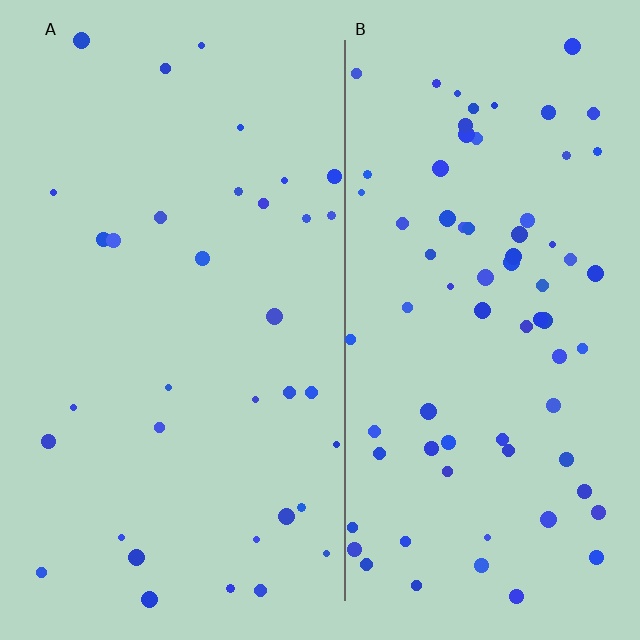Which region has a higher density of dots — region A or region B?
B (the right).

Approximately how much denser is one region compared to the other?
Approximately 2.1× — region B over region A.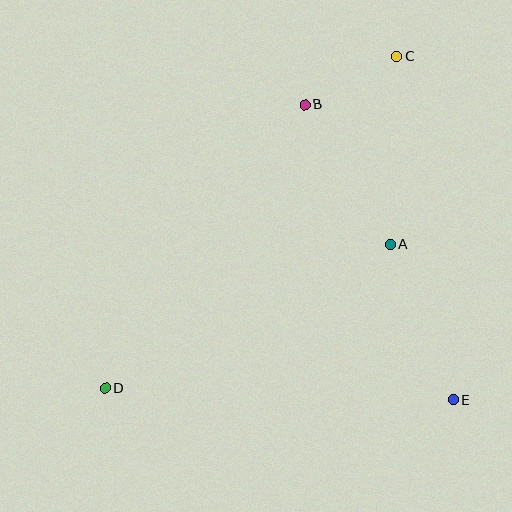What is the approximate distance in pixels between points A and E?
The distance between A and E is approximately 169 pixels.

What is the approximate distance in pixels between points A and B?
The distance between A and B is approximately 163 pixels.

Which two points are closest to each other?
Points B and C are closest to each other.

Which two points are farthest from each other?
Points C and D are farthest from each other.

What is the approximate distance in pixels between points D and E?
The distance between D and E is approximately 349 pixels.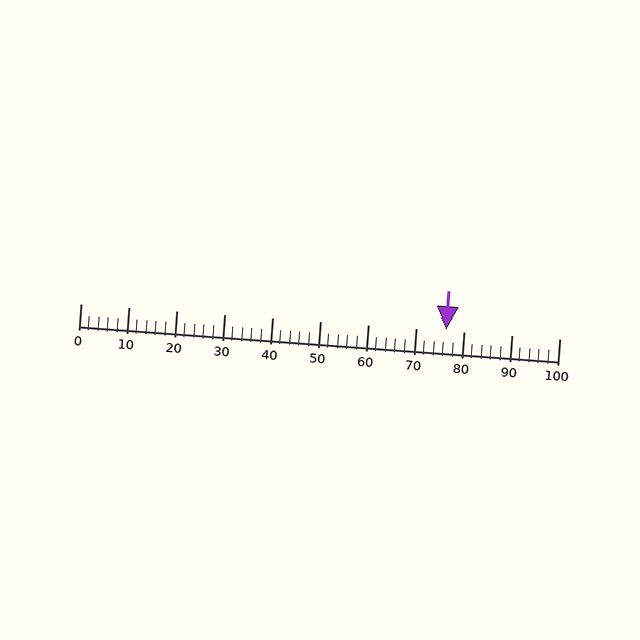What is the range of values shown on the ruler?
The ruler shows values from 0 to 100.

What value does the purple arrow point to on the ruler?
The purple arrow points to approximately 76.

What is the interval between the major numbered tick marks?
The major tick marks are spaced 10 units apart.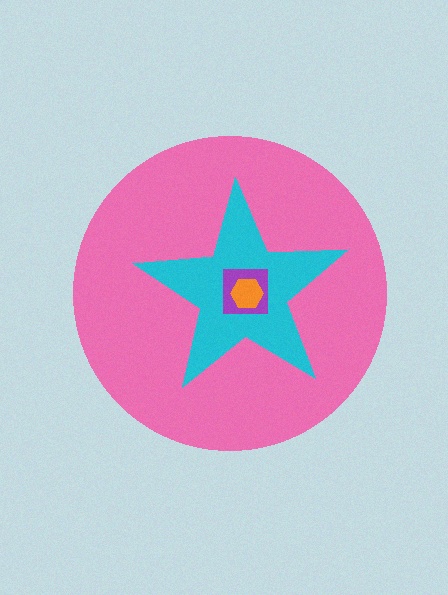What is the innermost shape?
The orange hexagon.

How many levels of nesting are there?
4.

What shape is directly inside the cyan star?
The purple square.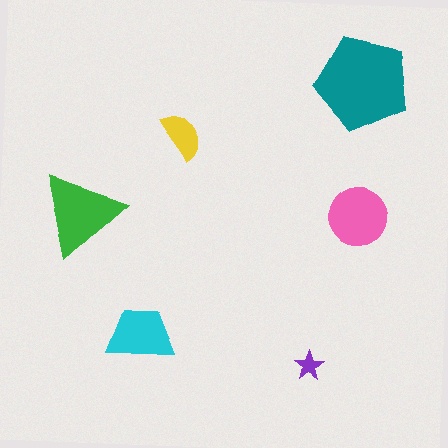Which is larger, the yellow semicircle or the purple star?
The yellow semicircle.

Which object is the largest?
The teal pentagon.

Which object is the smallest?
The purple star.